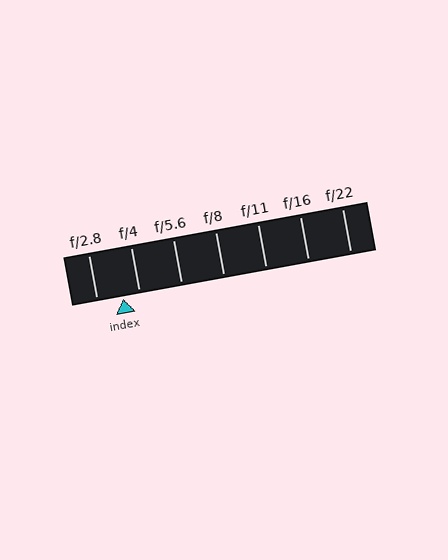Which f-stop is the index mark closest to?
The index mark is closest to f/4.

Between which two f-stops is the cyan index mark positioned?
The index mark is between f/2.8 and f/4.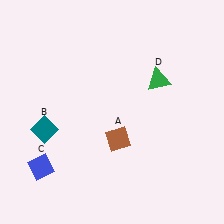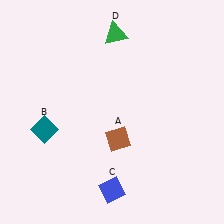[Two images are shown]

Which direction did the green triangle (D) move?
The green triangle (D) moved up.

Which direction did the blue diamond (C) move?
The blue diamond (C) moved right.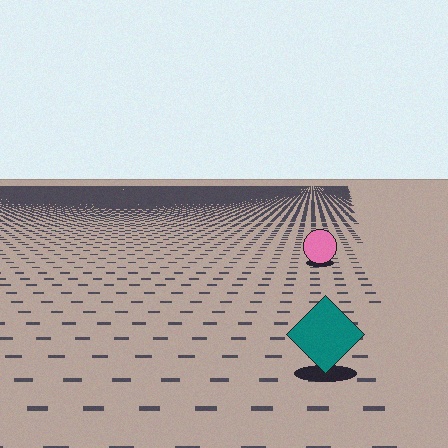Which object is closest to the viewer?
The teal diamond is closest. The texture marks near it are larger and more spread out.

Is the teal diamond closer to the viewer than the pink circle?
Yes. The teal diamond is closer — you can tell from the texture gradient: the ground texture is coarser near it.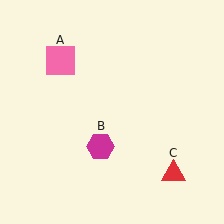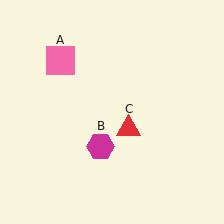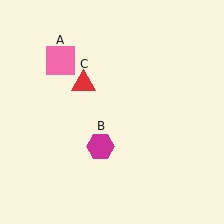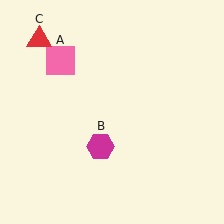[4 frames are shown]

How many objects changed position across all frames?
1 object changed position: red triangle (object C).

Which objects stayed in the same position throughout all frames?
Pink square (object A) and magenta hexagon (object B) remained stationary.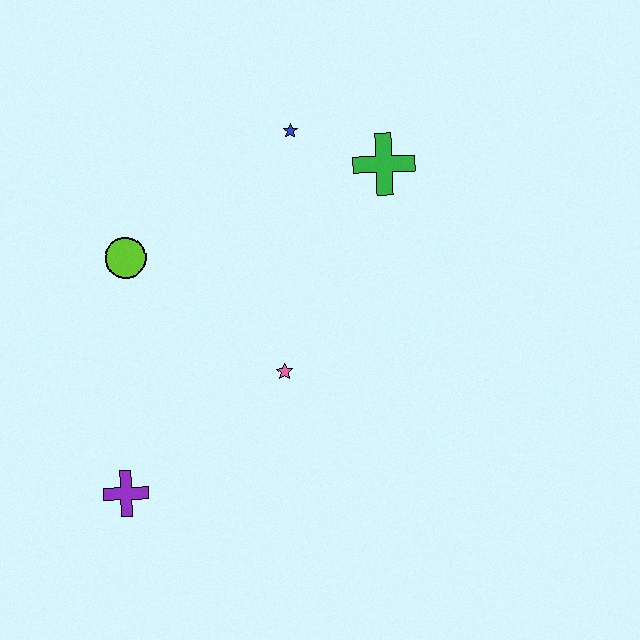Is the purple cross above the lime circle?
No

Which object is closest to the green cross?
The blue star is closest to the green cross.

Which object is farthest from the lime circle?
The green cross is farthest from the lime circle.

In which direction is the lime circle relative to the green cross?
The lime circle is to the left of the green cross.